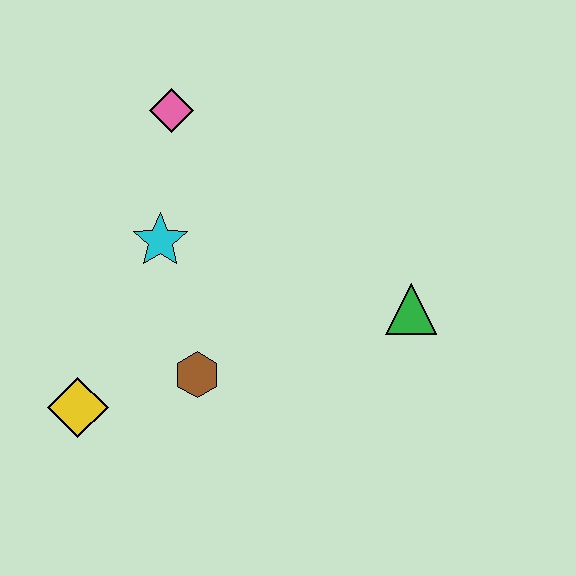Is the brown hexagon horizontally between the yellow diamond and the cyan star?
No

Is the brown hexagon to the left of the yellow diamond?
No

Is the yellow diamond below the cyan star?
Yes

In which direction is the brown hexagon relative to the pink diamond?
The brown hexagon is below the pink diamond.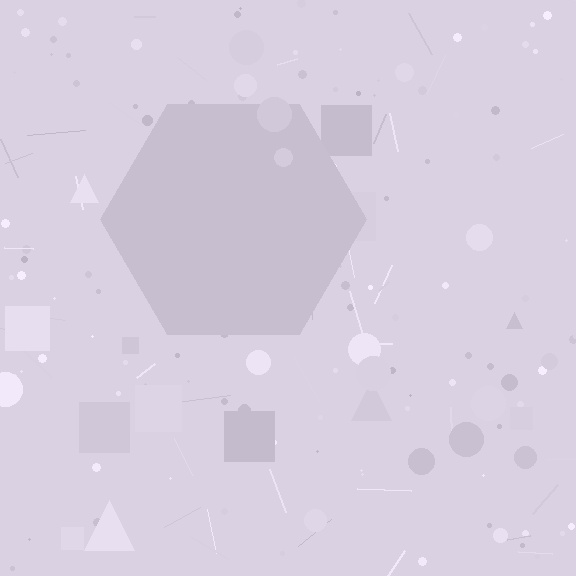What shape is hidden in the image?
A hexagon is hidden in the image.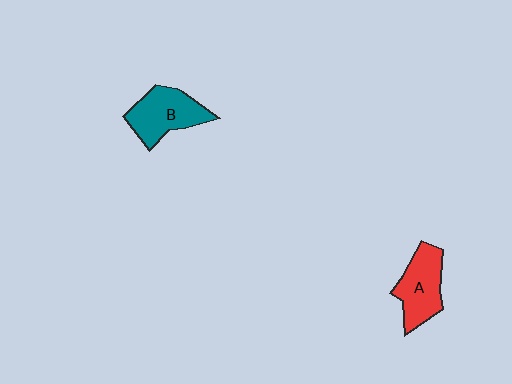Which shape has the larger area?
Shape B (teal).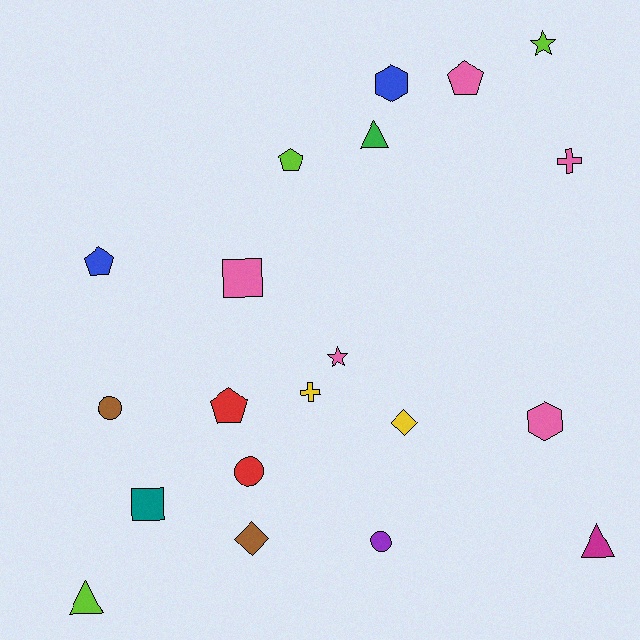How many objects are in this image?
There are 20 objects.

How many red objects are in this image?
There are 2 red objects.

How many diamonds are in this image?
There are 2 diamonds.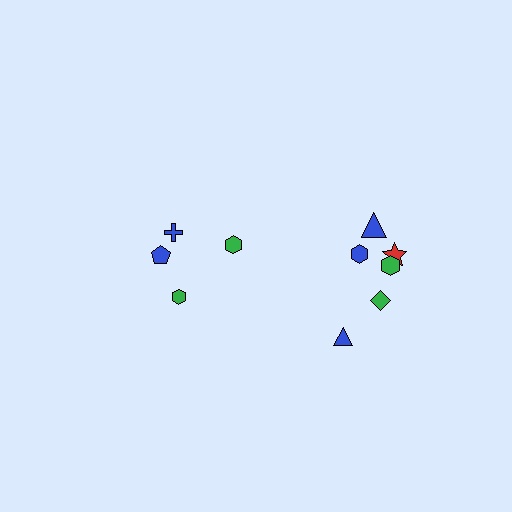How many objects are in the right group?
There are 6 objects.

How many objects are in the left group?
There are 4 objects.